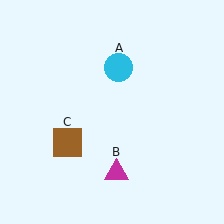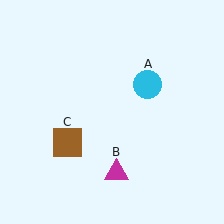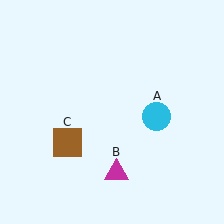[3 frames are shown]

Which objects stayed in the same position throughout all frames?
Magenta triangle (object B) and brown square (object C) remained stationary.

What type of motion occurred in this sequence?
The cyan circle (object A) rotated clockwise around the center of the scene.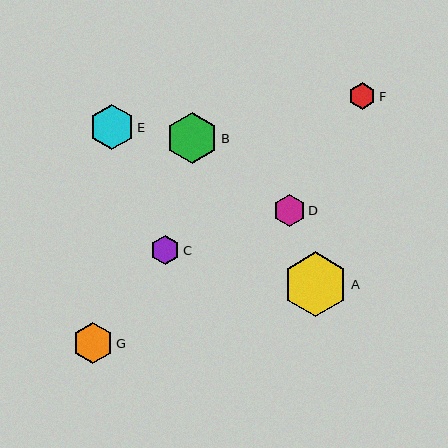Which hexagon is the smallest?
Hexagon F is the smallest with a size of approximately 27 pixels.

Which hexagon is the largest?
Hexagon A is the largest with a size of approximately 65 pixels.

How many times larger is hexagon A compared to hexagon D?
Hexagon A is approximately 2.1 times the size of hexagon D.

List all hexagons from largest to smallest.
From largest to smallest: A, B, E, G, D, C, F.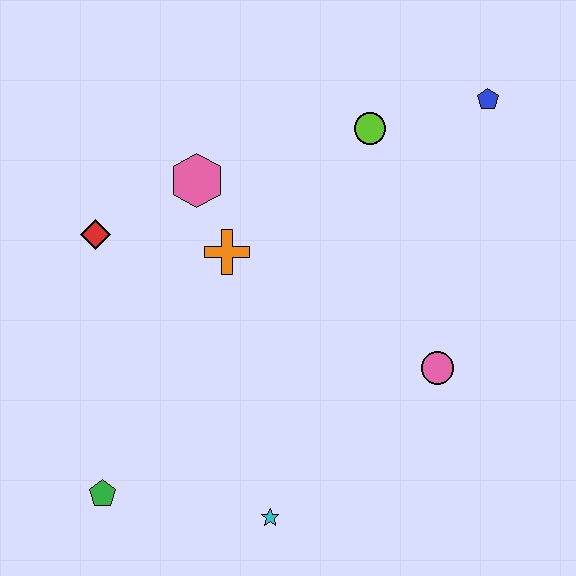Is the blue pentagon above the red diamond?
Yes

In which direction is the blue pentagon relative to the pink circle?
The blue pentagon is above the pink circle.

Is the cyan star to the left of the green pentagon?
No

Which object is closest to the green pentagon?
The cyan star is closest to the green pentagon.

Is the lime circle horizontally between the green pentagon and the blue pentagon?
Yes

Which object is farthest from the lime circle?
The green pentagon is farthest from the lime circle.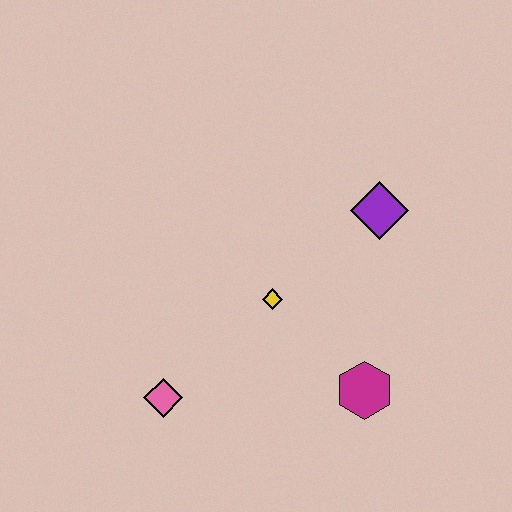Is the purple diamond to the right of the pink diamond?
Yes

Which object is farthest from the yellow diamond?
The pink diamond is farthest from the yellow diamond.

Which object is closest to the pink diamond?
The yellow diamond is closest to the pink diamond.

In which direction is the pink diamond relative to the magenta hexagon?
The pink diamond is to the left of the magenta hexagon.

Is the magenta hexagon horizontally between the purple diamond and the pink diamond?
Yes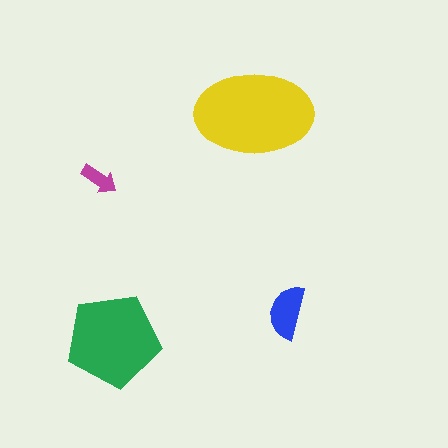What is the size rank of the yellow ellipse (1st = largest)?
1st.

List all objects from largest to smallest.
The yellow ellipse, the green pentagon, the blue semicircle, the magenta arrow.